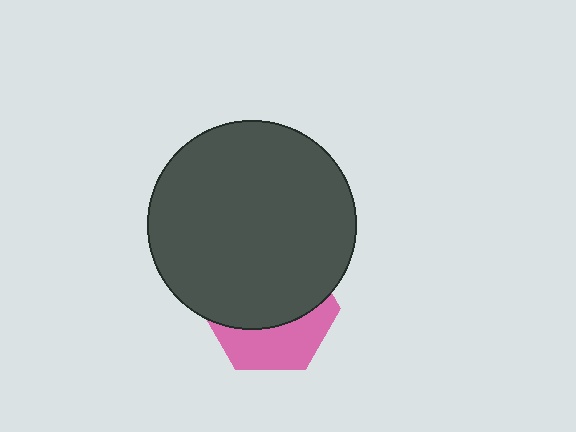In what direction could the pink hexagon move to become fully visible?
The pink hexagon could move down. That would shift it out from behind the dark gray circle entirely.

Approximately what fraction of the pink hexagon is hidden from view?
Roughly 62% of the pink hexagon is hidden behind the dark gray circle.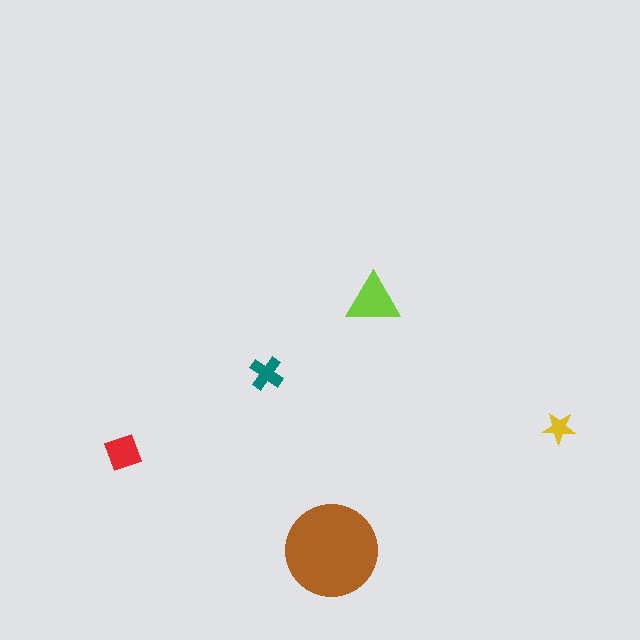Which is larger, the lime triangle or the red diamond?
The lime triangle.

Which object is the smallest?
The yellow star.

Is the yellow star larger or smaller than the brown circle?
Smaller.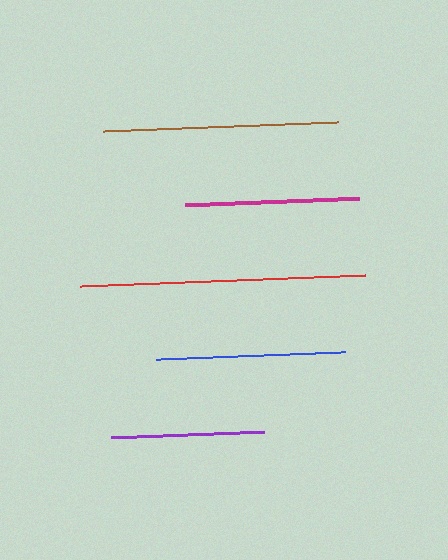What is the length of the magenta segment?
The magenta segment is approximately 174 pixels long.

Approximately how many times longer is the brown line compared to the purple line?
The brown line is approximately 1.5 times the length of the purple line.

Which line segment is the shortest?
The purple line is the shortest at approximately 153 pixels.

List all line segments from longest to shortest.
From longest to shortest: red, brown, blue, magenta, purple.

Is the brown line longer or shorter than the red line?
The red line is longer than the brown line.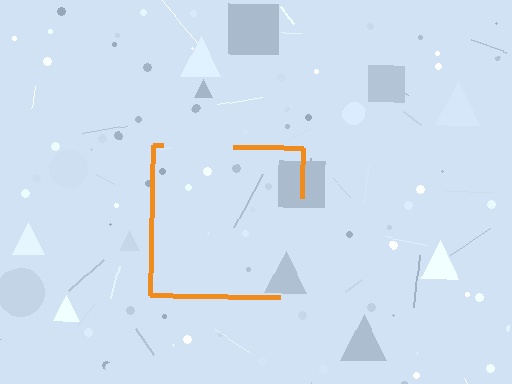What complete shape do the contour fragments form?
The contour fragments form a square.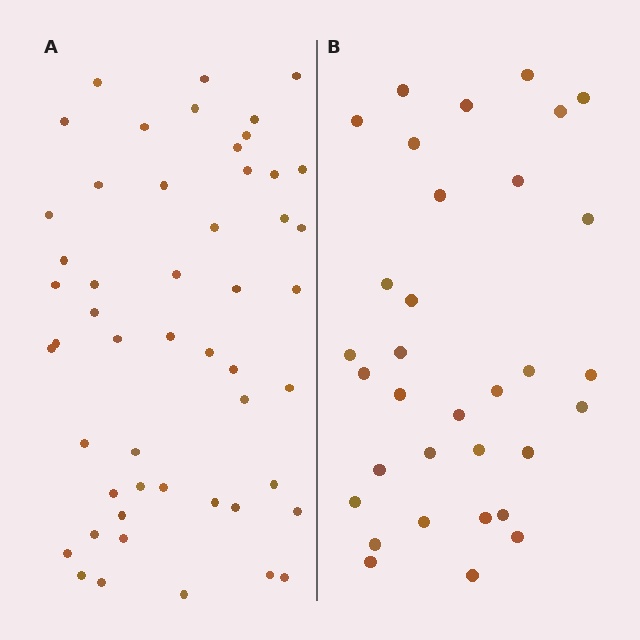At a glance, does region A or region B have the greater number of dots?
Region A (the left region) has more dots.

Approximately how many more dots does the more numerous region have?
Region A has approximately 20 more dots than region B.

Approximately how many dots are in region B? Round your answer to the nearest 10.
About 30 dots. (The exact count is 33, which rounds to 30.)